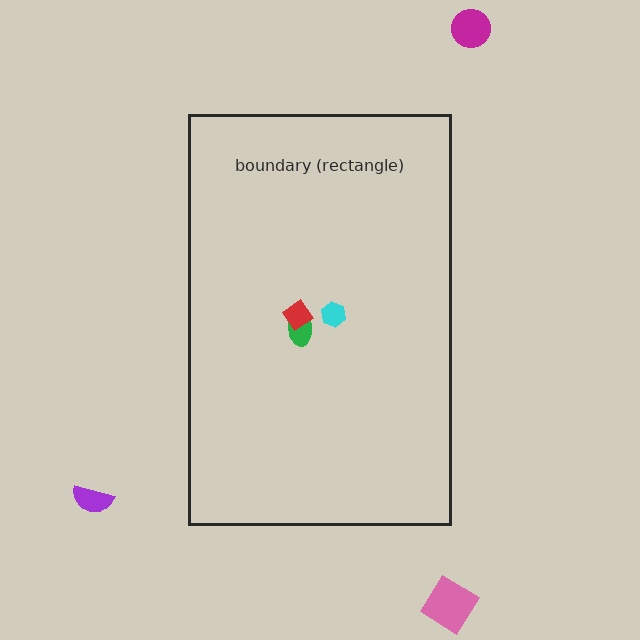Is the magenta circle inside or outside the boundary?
Outside.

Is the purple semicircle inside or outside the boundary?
Outside.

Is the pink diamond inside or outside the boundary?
Outside.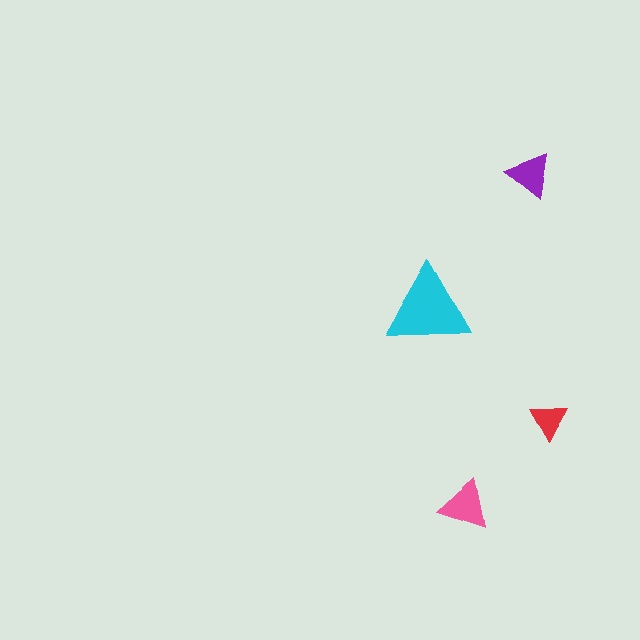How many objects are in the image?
There are 4 objects in the image.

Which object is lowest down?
The pink triangle is bottommost.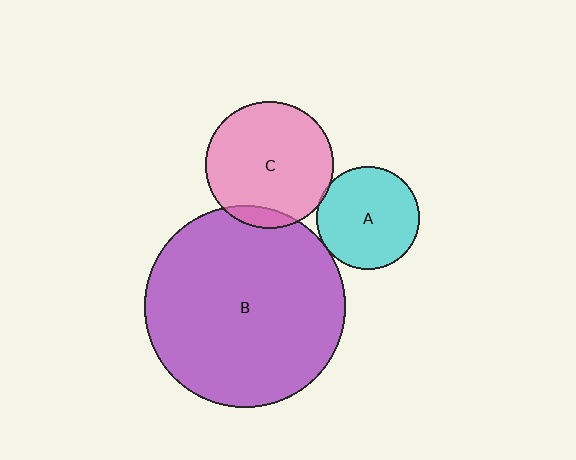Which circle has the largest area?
Circle B (purple).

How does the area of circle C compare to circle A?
Approximately 1.5 times.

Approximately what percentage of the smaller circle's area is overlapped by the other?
Approximately 5%.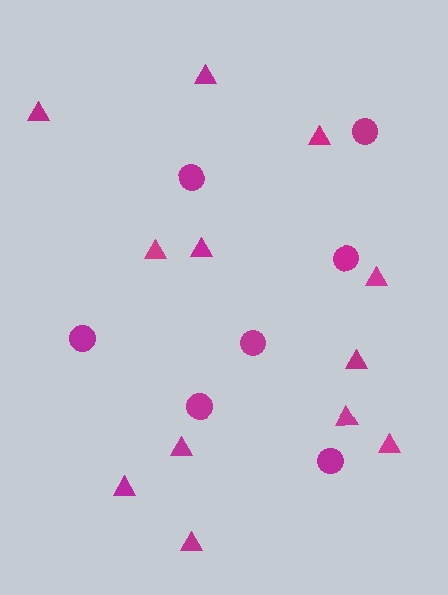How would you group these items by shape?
There are 2 groups: one group of triangles (12) and one group of circles (7).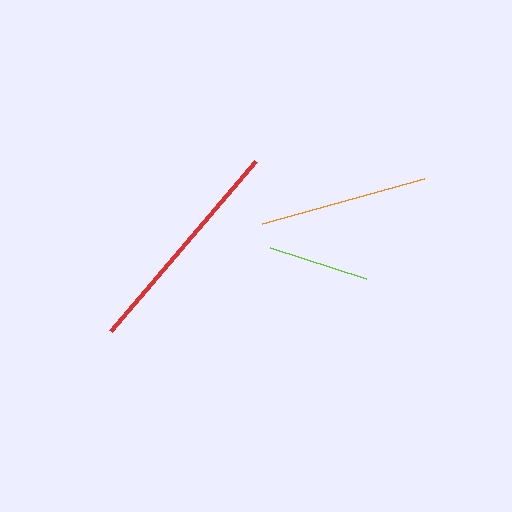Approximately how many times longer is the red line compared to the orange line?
The red line is approximately 1.3 times the length of the orange line.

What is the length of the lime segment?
The lime segment is approximately 102 pixels long.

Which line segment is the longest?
The red line is the longest at approximately 224 pixels.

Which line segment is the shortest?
The lime line is the shortest at approximately 102 pixels.